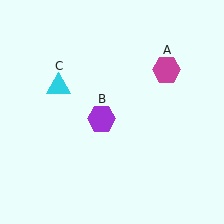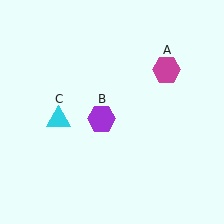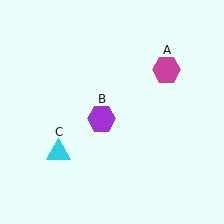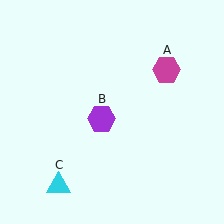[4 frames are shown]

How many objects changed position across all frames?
1 object changed position: cyan triangle (object C).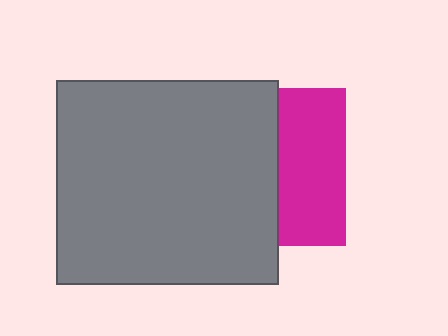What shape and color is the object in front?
The object in front is a gray rectangle.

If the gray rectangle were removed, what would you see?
You would see the complete magenta square.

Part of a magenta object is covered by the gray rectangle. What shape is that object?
It is a square.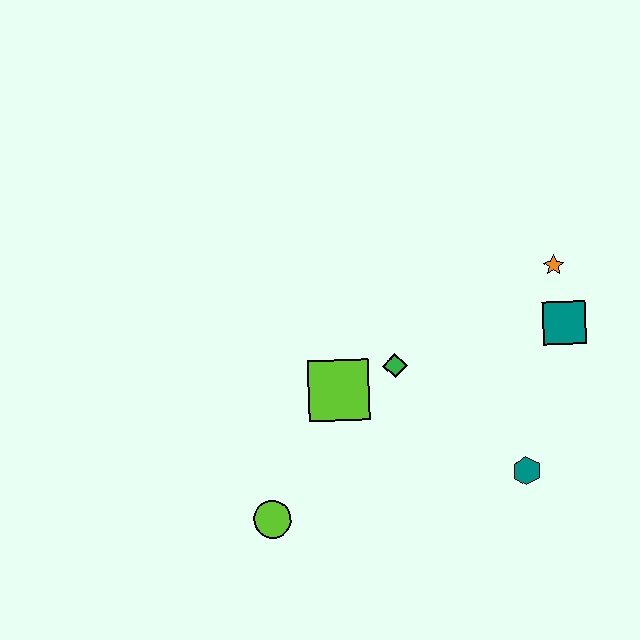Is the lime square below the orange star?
Yes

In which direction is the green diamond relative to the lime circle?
The green diamond is above the lime circle.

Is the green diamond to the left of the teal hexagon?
Yes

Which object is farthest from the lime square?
The orange star is farthest from the lime square.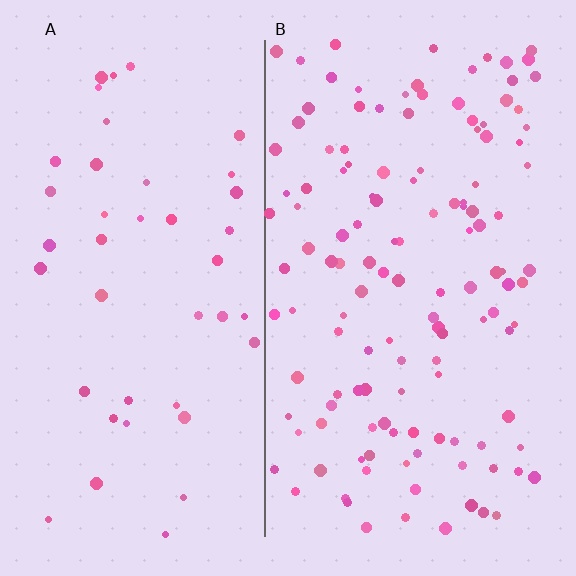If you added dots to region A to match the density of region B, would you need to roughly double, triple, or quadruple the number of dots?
Approximately triple.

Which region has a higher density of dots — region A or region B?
B (the right).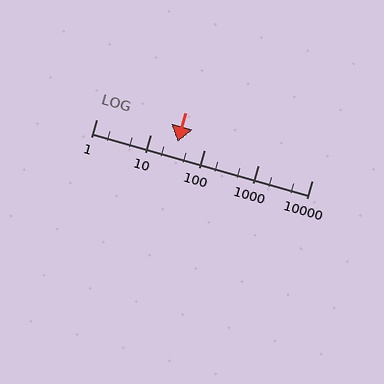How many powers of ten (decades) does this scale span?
The scale spans 4 decades, from 1 to 10000.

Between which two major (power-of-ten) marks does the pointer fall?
The pointer is between 10 and 100.